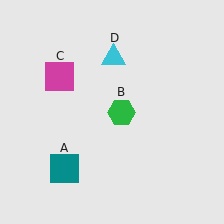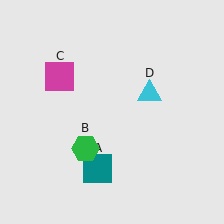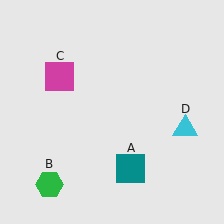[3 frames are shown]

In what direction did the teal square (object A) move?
The teal square (object A) moved right.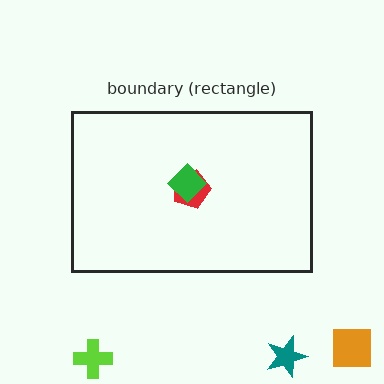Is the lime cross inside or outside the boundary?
Outside.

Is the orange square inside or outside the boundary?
Outside.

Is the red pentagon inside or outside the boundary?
Inside.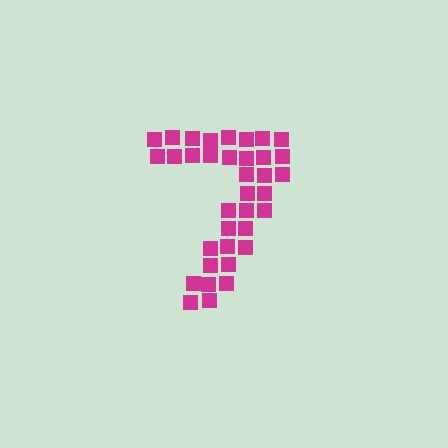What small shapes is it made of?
It is made of small squares.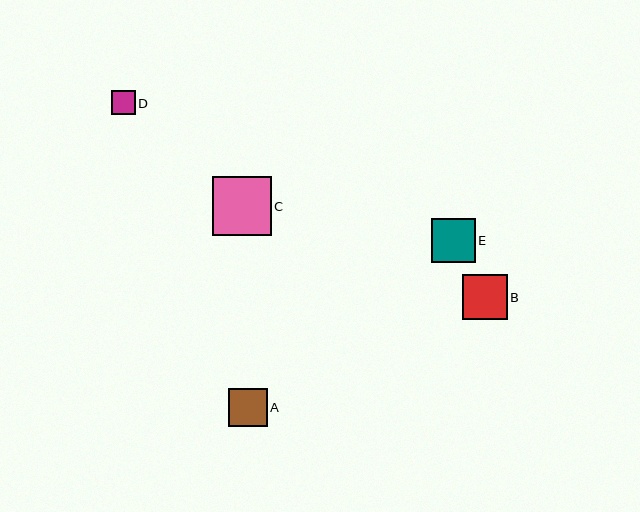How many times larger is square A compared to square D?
Square A is approximately 1.6 times the size of square D.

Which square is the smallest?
Square D is the smallest with a size of approximately 23 pixels.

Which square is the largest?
Square C is the largest with a size of approximately 59 pixels.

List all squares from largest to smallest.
From largest to smallest: C, B, E, A, D.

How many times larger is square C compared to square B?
Square C is approximately 1.3 times the size of square B.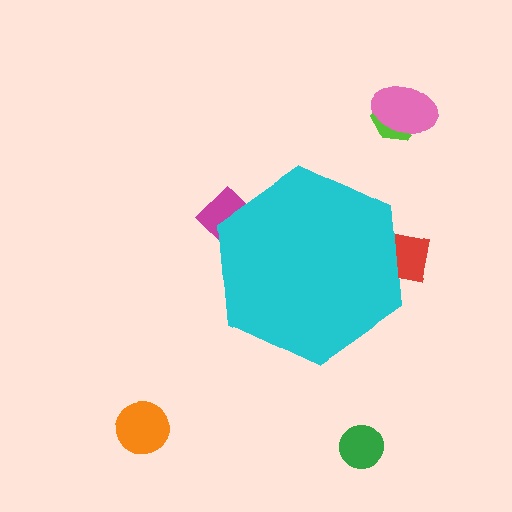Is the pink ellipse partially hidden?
No, the pink ellipse is fully visible.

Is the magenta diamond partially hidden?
Yes, the magenta diamond is partially hidden behind the cyan hexagon.